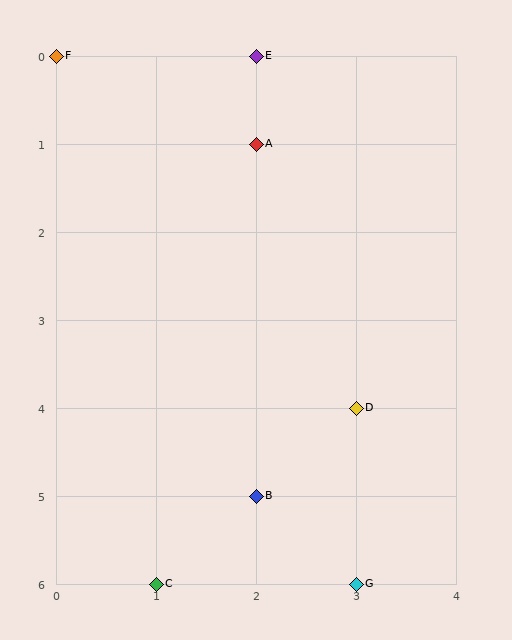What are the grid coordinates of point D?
Point D is at grid coordinates (3, 4).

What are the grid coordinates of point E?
Point E is at grid coordinates (2, 0).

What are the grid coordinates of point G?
Point G is at grid coordinates (3, 6).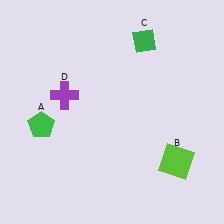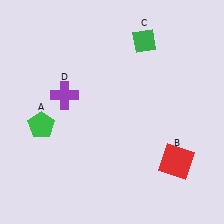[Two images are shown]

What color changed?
The square (B) changed from lime in Image 1 to red in Image 2.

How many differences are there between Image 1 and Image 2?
There is 1 difference between the two images.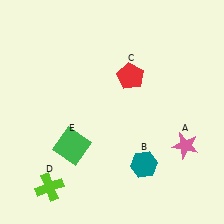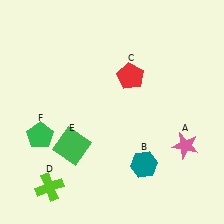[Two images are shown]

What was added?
A green pentagon (F) was added in Image 2.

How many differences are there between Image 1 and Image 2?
There is 1 difference between the two images.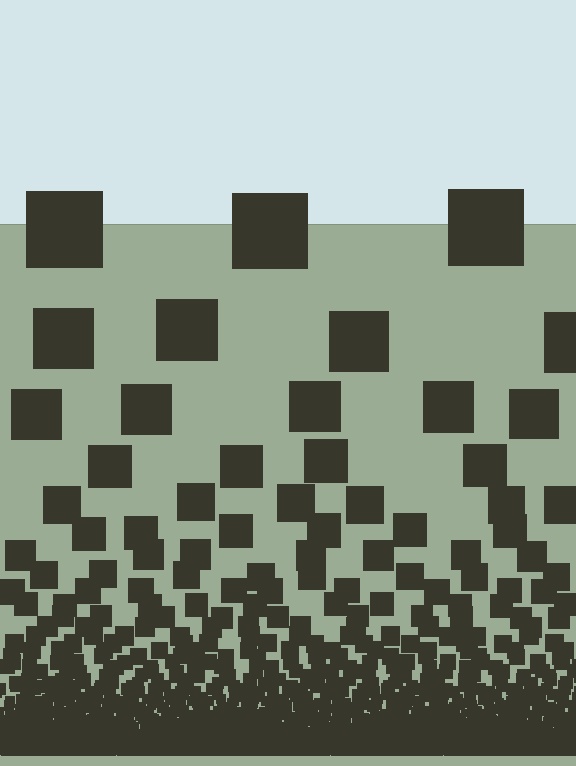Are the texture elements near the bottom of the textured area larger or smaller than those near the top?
Smaller. The gradient is inverted — elements near the bottom are smaller and denser.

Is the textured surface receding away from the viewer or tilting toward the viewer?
The surface appears to tilt toward the viewer. Texture elements get larger and sparser toward the top.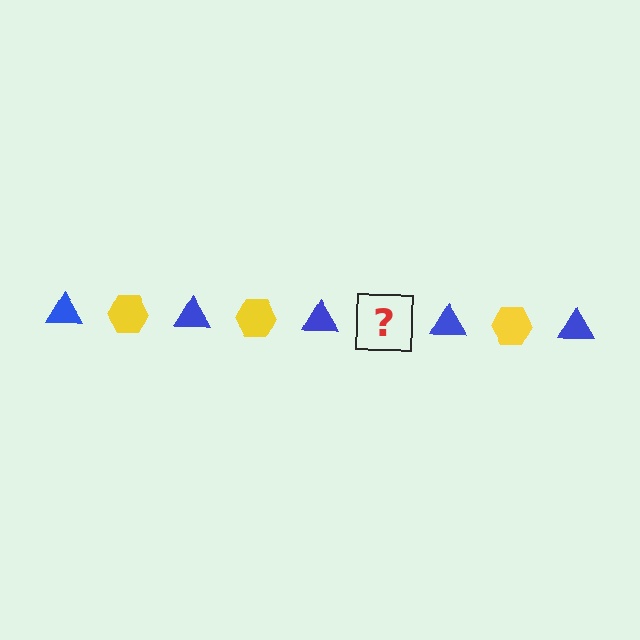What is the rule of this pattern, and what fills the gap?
The rule is that the pattern alternates between blue triangle and yellow hexagon. The gap should be filled with a yellow hexagon.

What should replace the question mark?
The question mark should be replaced with a yellow hexagon.